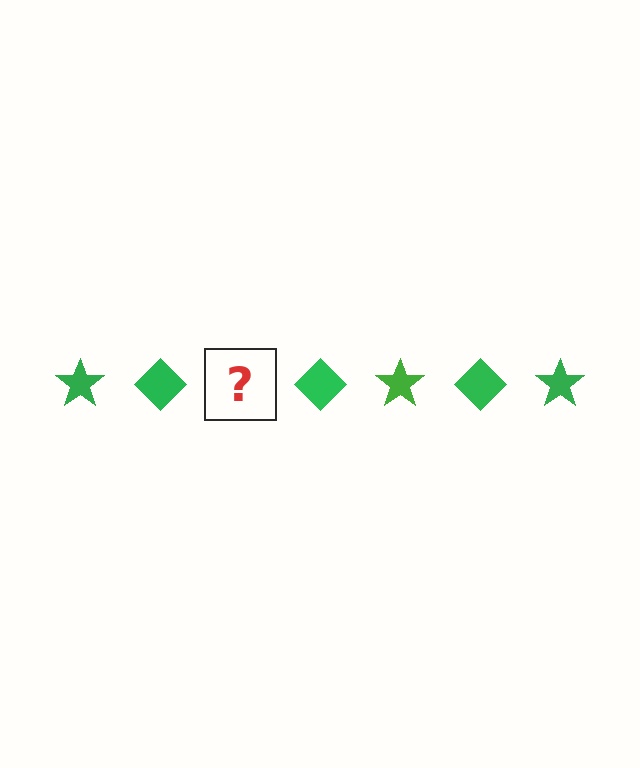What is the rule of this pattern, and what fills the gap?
The rule is that the pattern cycles through star, diamond shapes in green. The gap should be filled with a green star.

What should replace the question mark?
The question mark should be replaced with a green star.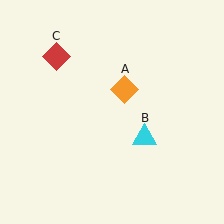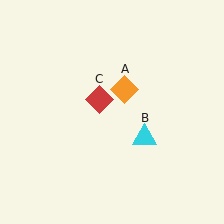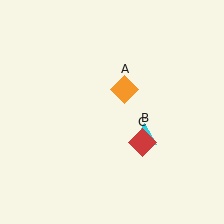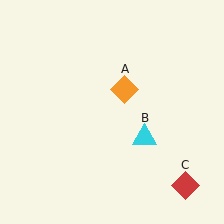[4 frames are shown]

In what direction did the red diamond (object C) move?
The red diamond (object C) moved down and to the right.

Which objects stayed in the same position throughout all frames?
Orange diamond (object A) and cyan triangle (object B) remained stationary.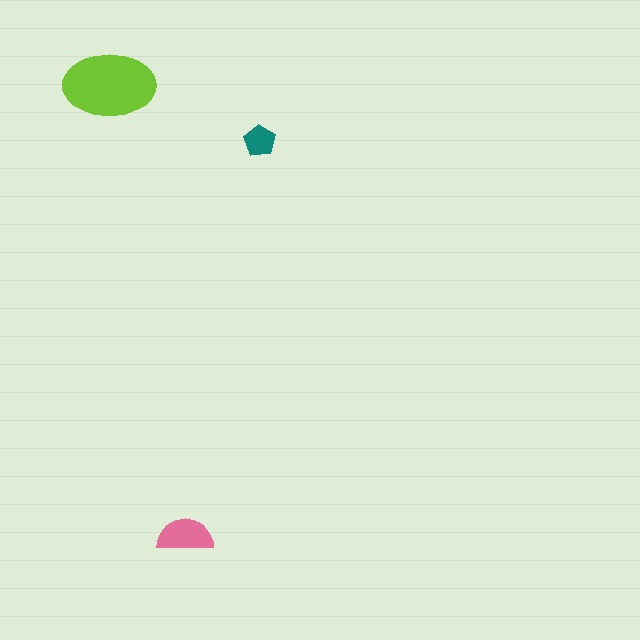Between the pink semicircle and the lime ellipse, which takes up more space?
The lime ellipse.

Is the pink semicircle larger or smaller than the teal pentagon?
Larger.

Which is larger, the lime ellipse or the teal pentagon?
The lime ellipse.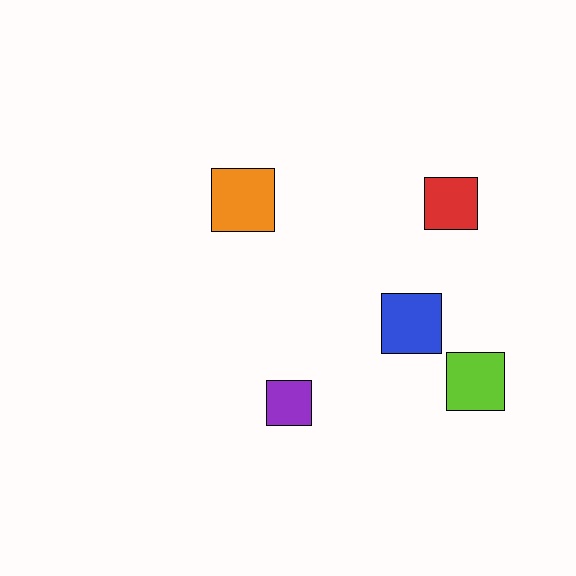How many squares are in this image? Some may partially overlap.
There are 5 squares.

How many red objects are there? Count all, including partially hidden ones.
There is 1 red object.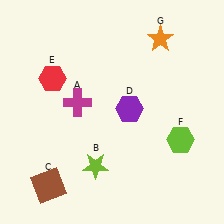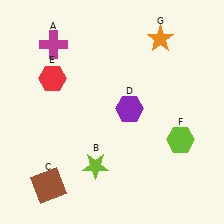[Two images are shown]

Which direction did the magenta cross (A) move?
The magenta cross (A) moved up.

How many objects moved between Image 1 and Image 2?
1 object moved between the two images.